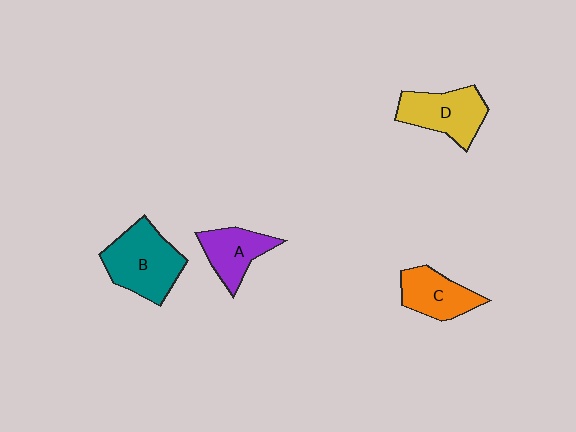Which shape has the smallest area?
Shape A (purple).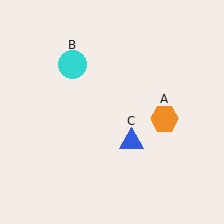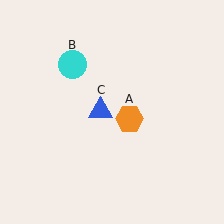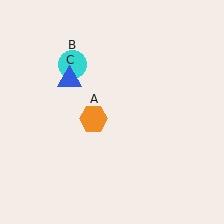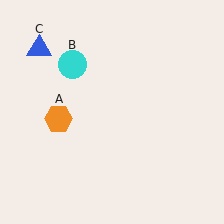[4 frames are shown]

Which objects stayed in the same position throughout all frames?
Cyan circle (object B) remained stationary.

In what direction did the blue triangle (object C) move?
The blue triangle (object C) moved up and to the left.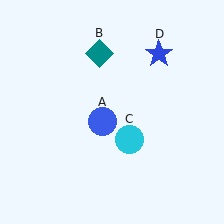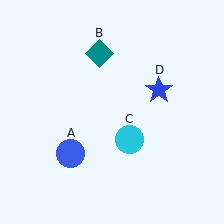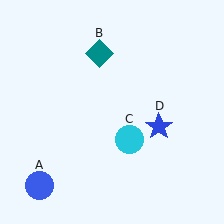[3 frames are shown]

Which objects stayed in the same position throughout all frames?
Teal diamond (object B) and cyan circle (object C) remained stationary.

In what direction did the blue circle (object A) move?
The blue circle (object A) moved down and to the left.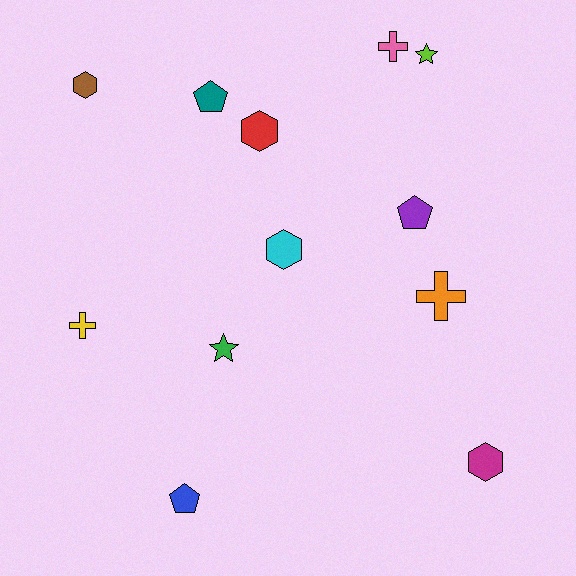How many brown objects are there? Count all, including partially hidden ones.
There is 1 brown object.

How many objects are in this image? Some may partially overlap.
There are 12 objects.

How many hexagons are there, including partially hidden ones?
There are 4 hexagons.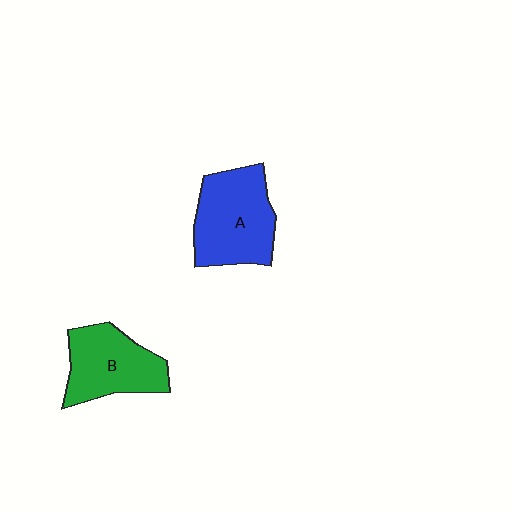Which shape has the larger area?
Shape A (blue).